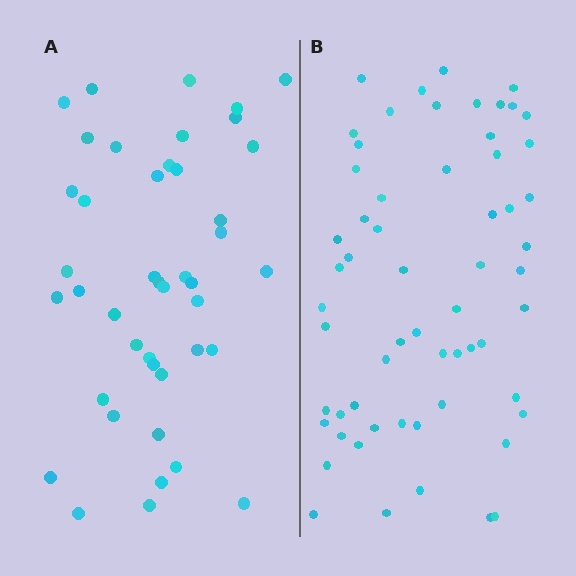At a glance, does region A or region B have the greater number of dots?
Region B (the right region) has more dots.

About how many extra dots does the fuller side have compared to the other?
Region B has approximately 15 more dots than region A.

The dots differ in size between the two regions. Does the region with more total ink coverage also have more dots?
No. Region A has more total ink coverage because its dots are larger, but region B actually contains more individual dots. Total area can be misleading — the number of items is what matters here.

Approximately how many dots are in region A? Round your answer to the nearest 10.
About 40 dots. (The exact count is 43, which rounds to 40.)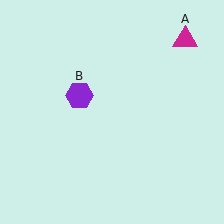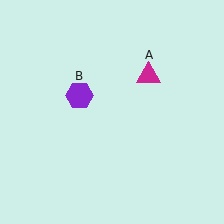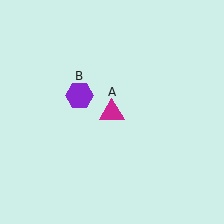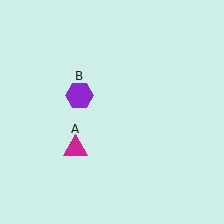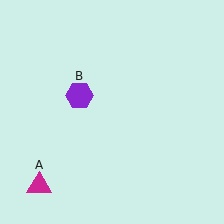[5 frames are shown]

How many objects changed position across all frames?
1 object changed position: magenta triangle (object A).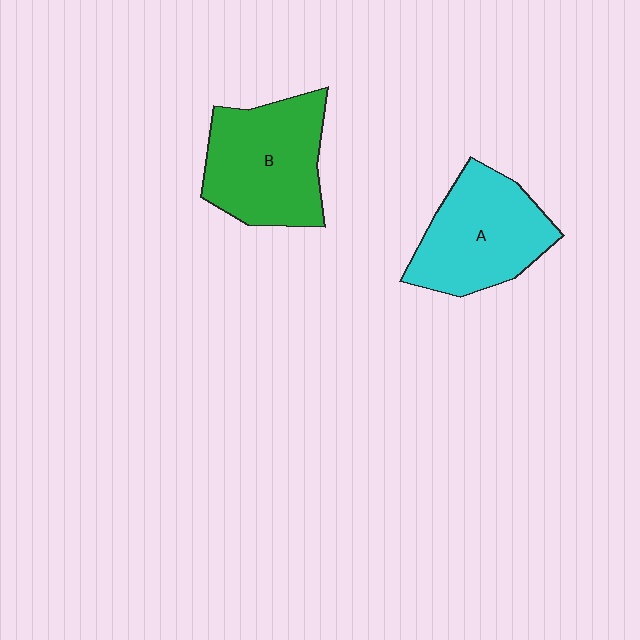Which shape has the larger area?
Shape B (green).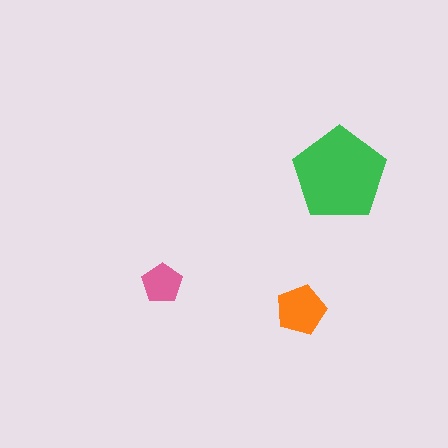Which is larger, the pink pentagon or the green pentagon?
The green one.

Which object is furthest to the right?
The green pentagon is rightmost.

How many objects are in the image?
There are 3 objects in the image.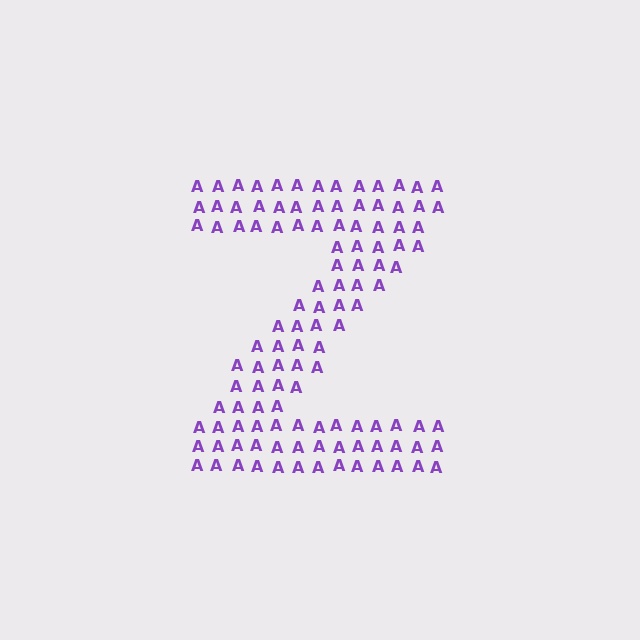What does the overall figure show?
The overall figure shows the letter Z.